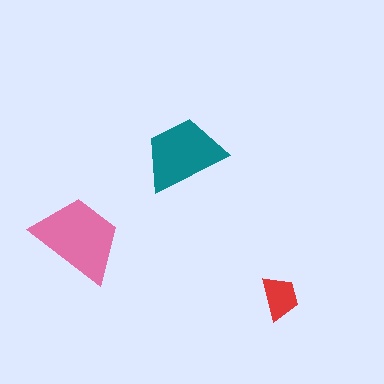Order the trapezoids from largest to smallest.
the pink one, the teal one, the red one.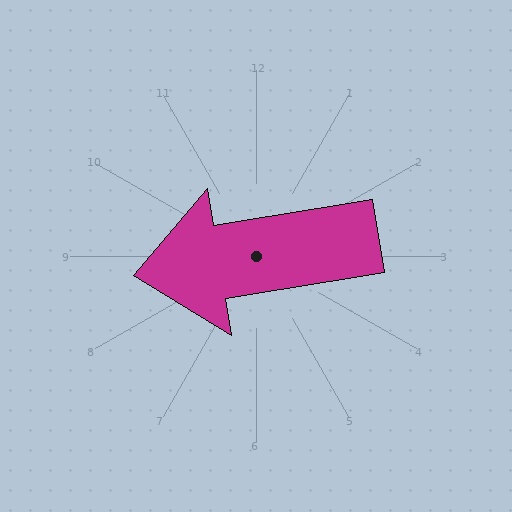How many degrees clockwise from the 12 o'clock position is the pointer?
Approximately 261 degrees.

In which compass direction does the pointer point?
West.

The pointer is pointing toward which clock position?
Roughly 9 o'clock.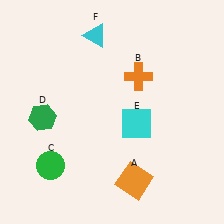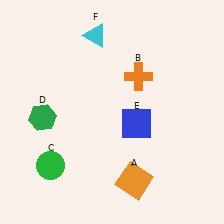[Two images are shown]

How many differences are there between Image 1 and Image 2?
There is 1 difference between the two images.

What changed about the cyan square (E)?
In Image 1, E is cyan. In Image 2, it changed to blue.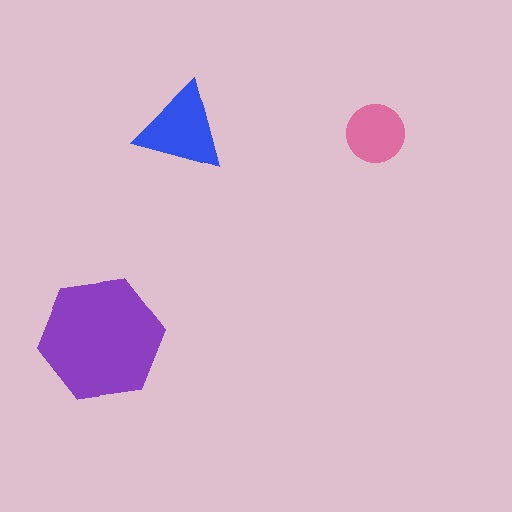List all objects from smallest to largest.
The pink circle, the blue triangle, the purple hexagon.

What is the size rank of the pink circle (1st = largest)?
3rd.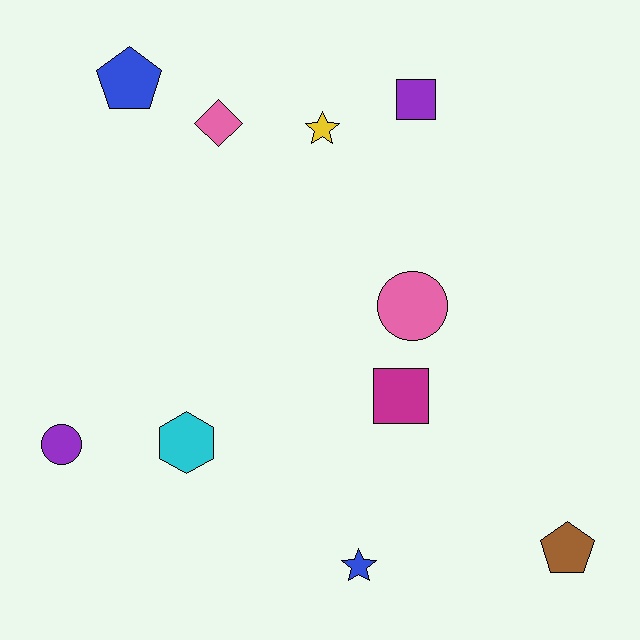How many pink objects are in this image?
There are 2 pink objects.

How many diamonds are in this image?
There is 1 diamond.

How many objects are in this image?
There are 10 objects.